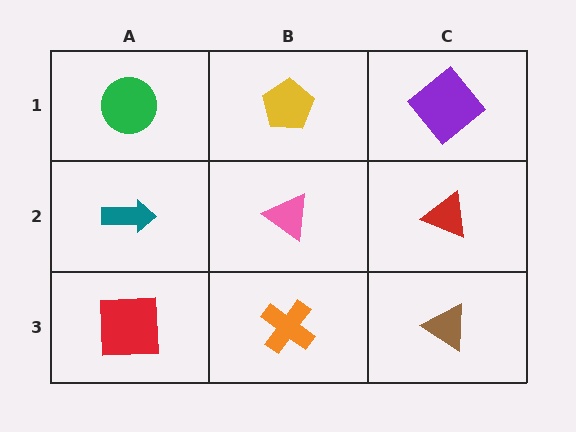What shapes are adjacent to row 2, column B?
A yellow pentagon (row 1, column B), an orange cross (row 3, column B), a teal arrow (row 2, column A), a red triangle (row 2, column C).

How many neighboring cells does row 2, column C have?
3.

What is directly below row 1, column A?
A teal arrow.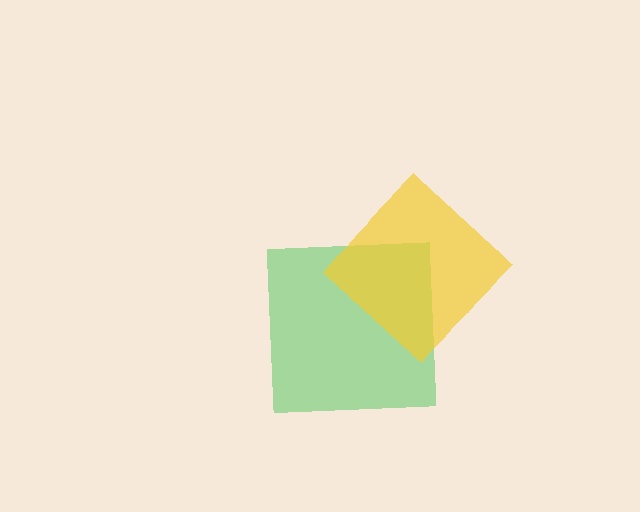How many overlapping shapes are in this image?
There are 2 overlapping shapes in the image.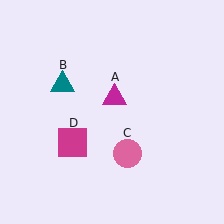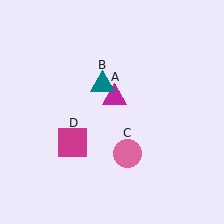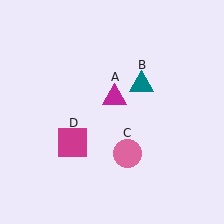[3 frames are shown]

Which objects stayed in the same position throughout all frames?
Magenta triangle (object A) and pink circle (object C) and magenta square (object D) remained stationary.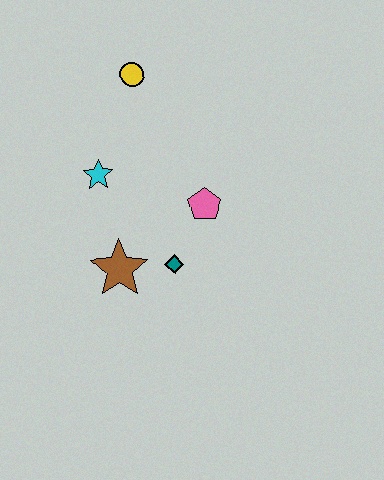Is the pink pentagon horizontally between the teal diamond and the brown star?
No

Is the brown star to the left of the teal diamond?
Yes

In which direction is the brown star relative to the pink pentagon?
The brown star is to the left of the pink pentagon.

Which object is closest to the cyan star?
The brown star is closest to the cyan star.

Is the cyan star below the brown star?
No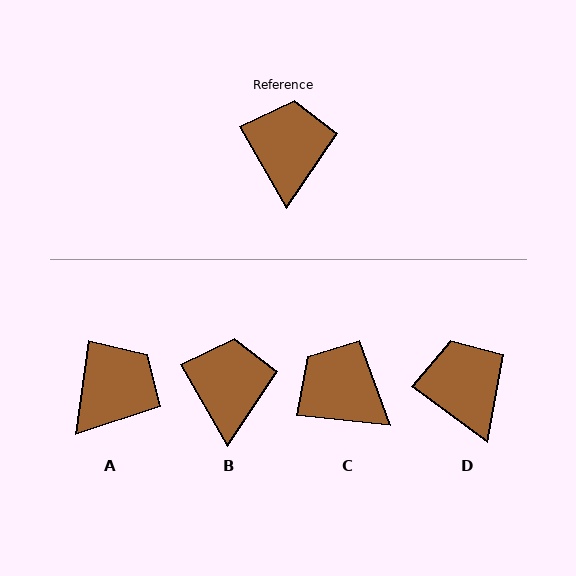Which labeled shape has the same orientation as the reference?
B.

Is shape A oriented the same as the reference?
No, it is off by about 38 degrees.